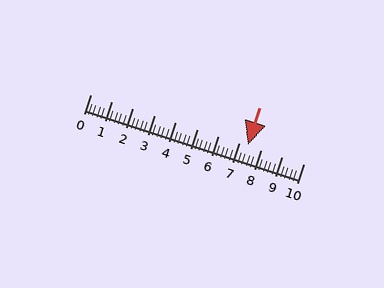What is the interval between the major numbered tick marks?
The major tick marks are spaced 1 units apart.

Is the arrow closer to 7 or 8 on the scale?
The arrow is closer to 7.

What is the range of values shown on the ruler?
The ruler shows values from 0 to 10.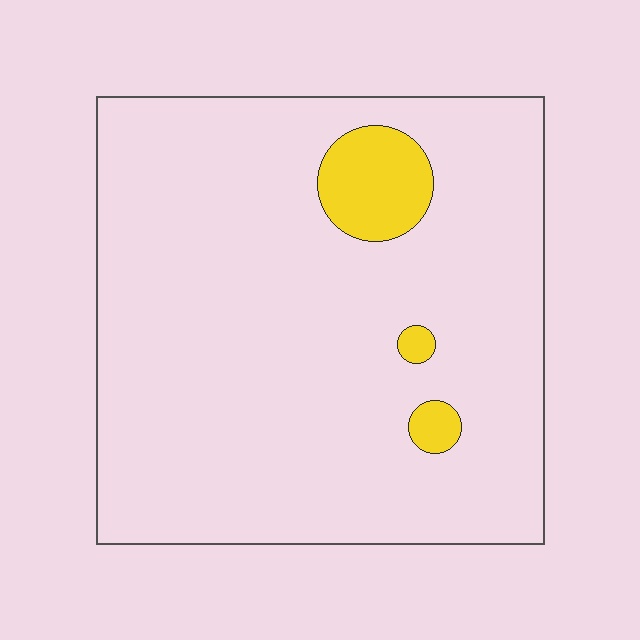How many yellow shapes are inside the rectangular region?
3.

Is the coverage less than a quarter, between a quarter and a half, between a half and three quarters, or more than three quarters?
Less than a quarter.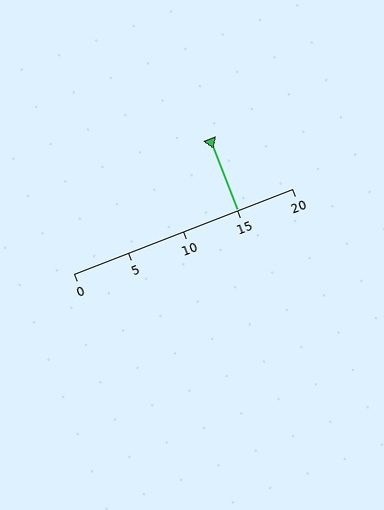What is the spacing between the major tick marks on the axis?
The major ticks are spaced 5 apart.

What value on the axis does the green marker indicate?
The marker indicates approximately 15.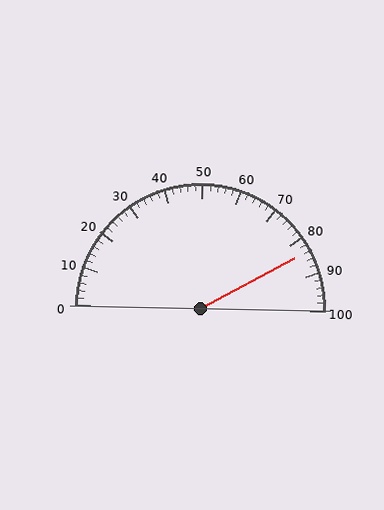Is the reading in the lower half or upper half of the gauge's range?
The reading is in the upper half of the range (0 to 100).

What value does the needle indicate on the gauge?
The needle indicates approximately 84.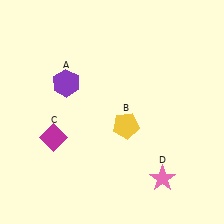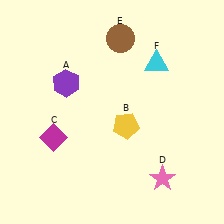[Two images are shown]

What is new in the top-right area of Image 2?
A brown circle (E) was added in the top-right area of Image 2.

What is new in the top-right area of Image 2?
A cyan triangle (F) was added in the top-right area of Image 2.